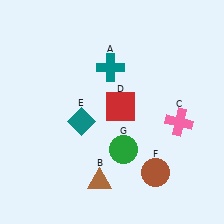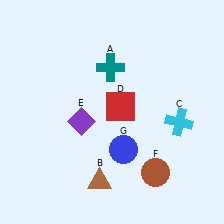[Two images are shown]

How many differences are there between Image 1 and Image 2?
There are 3 differences between the two images.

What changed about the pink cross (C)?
In Image 1, C is pink. In Image 2, it changed to cyan.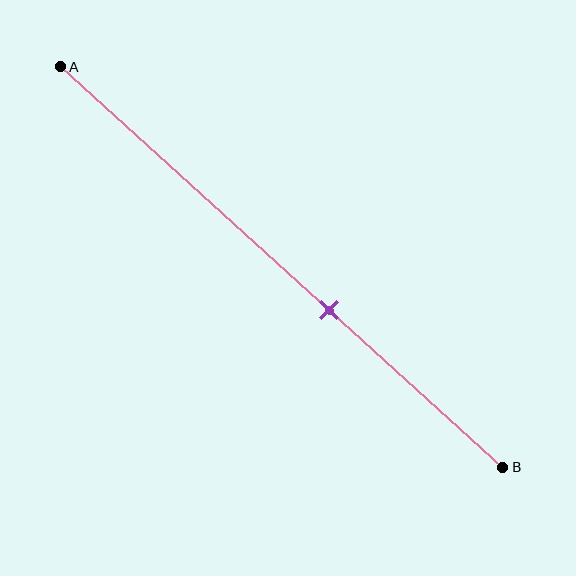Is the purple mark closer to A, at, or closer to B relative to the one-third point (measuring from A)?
The purple mark is closer to point B than the one-third point of segment AB.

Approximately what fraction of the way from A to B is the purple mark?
The purple mark is approximately 60% of the way from A to B.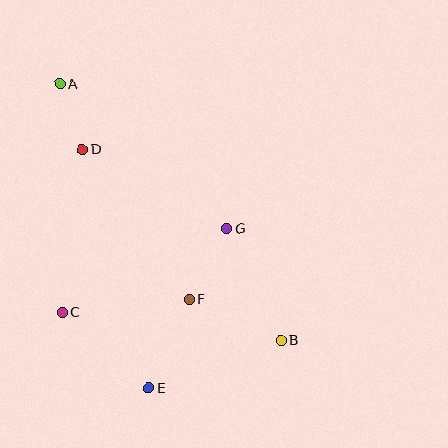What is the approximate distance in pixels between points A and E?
The distance between A and E is approximately 317 pixels.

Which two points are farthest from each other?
Points A and B are farthest from each other.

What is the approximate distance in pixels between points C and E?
The distance between C and E is approximately 115 pixels.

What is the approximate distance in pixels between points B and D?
The distance between B and D is approximately 275 pixels.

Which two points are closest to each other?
Points A and D are closest to each other.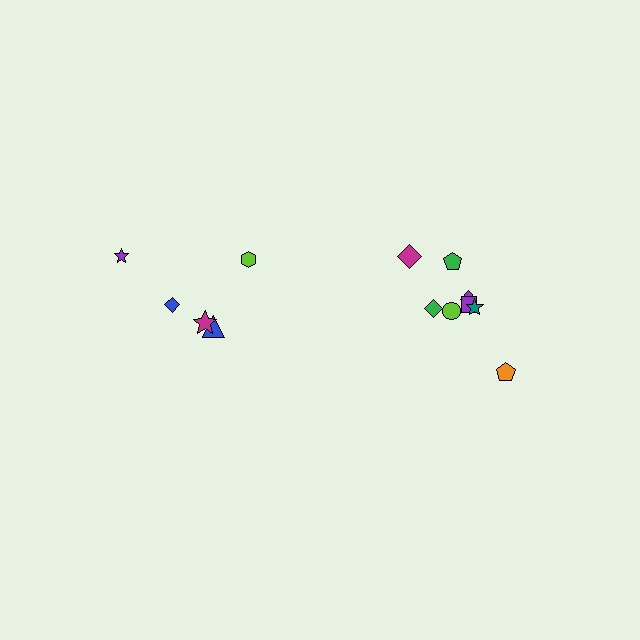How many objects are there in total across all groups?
There are 13 objects.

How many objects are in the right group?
There are 8 objects.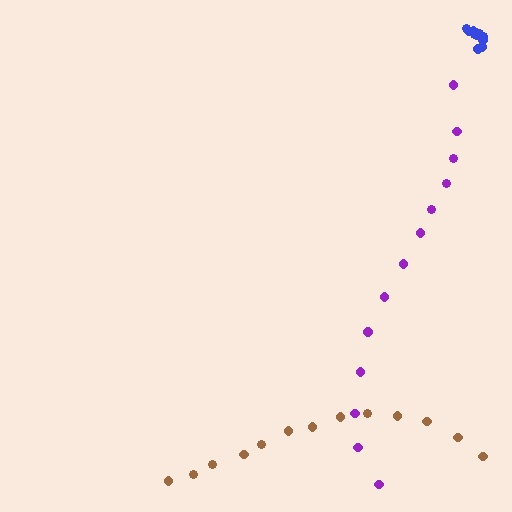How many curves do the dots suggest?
There are 3 distinct paths.